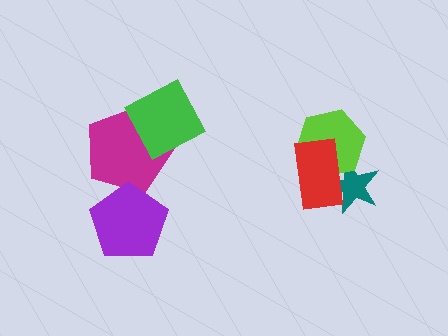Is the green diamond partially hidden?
No, no other shape covers it.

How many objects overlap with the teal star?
2 objects overlap with the teal star.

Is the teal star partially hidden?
Yes, it is partially covered by another shape.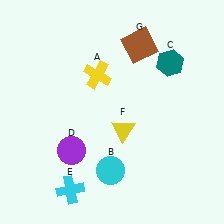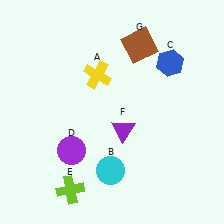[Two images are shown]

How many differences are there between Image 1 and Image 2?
There are 3 differences between the two images.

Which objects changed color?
C changed from teal to blue. E changed from cyan to lime. F changed from yellow to purple.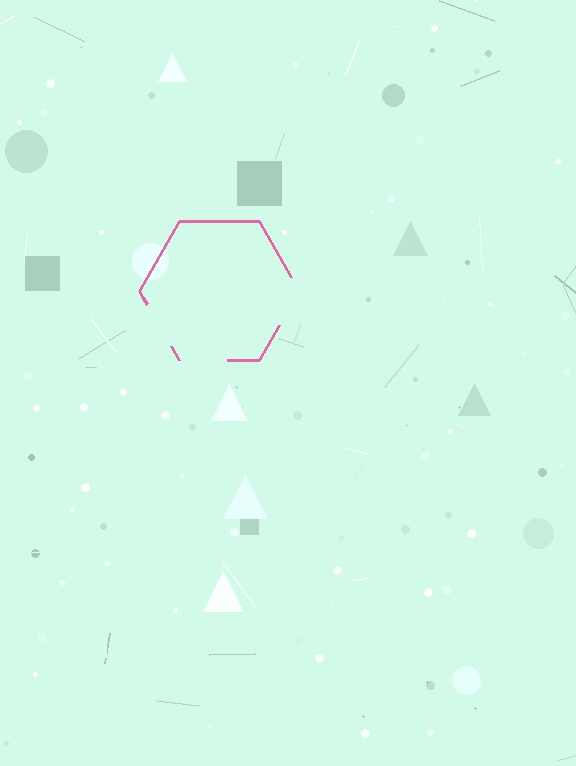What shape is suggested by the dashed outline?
The dashed outline suggests a hexagon.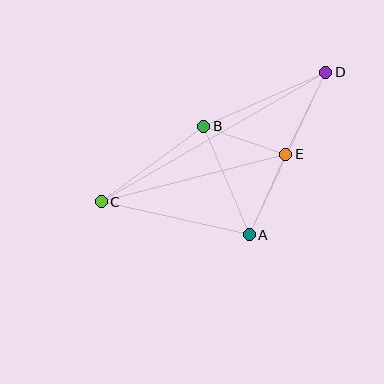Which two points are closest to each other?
Points B and E are closest to each other.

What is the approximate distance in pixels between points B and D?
The distance between B and D is approximately 133 pixels.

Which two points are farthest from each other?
Points C and D are farthest from each other.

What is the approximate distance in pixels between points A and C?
The distance between A and C is approximately 152 pixels.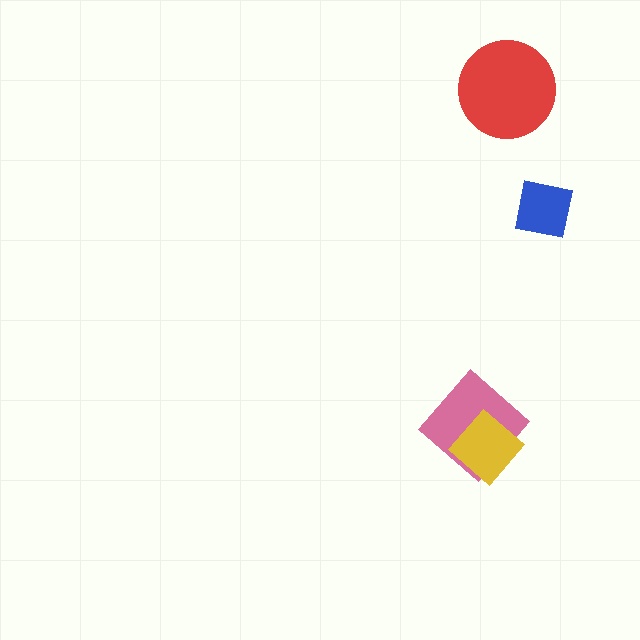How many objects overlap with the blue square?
0 objects overlap with the blue square.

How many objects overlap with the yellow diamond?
1 object overlaps with the yellow diamond.